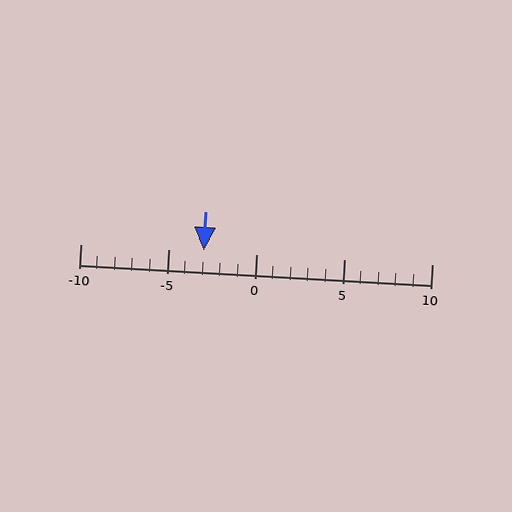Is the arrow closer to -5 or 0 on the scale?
The arrow is closer to -5.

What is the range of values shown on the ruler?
The ruler shows values from -10 to 10.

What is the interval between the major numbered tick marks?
The major tick marks are spaced 5 units apart.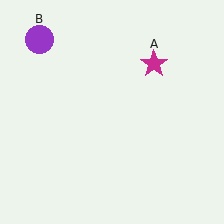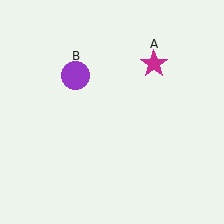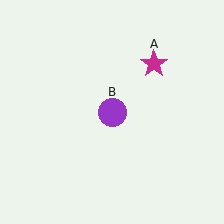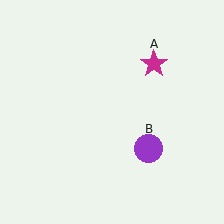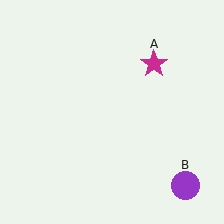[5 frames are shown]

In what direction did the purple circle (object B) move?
The purple circle (object B) moved down and to the right.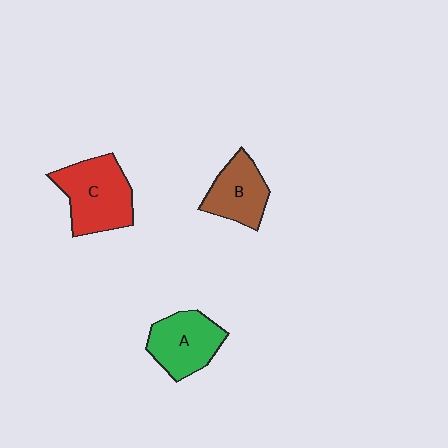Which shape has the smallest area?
Shape B (brown).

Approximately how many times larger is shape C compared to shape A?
Approximately 1.3 times.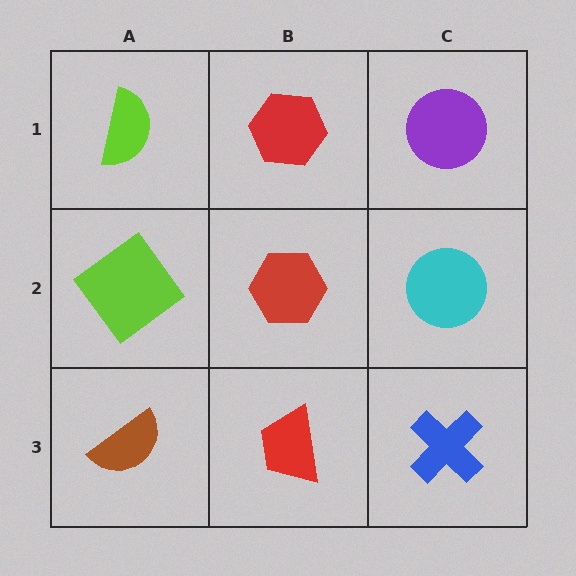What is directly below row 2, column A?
A brown semicircle.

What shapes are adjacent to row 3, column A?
A lime diamond (row 2, column A), a red trapezoid (row 3, column B).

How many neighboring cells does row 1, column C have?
2.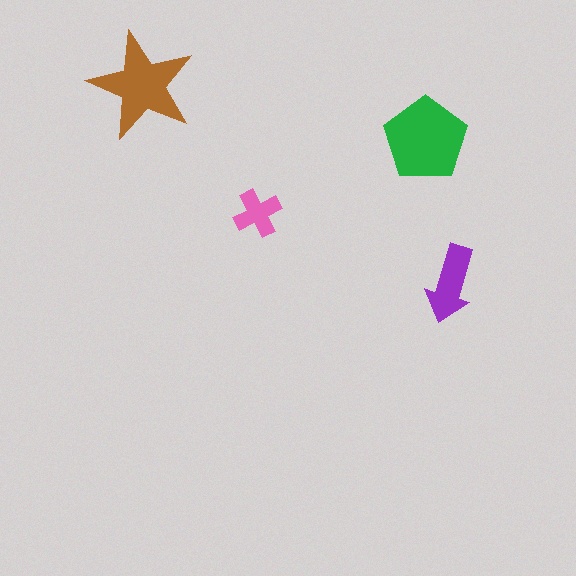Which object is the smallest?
The pink cross.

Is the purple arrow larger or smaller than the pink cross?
Larger.